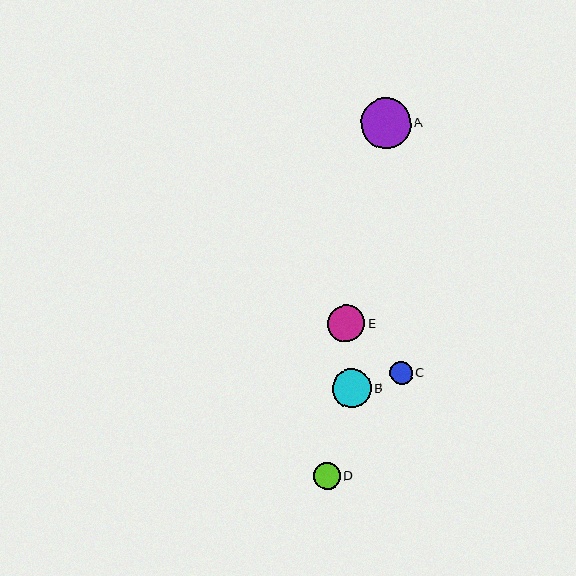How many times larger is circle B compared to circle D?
Circle B is approximately 1.4 times the size of circle D.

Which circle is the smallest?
Circle C is the smallest with a size of approximately 22 pixels.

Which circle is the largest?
Circle A is the largest with a size of approximately 50 pixels.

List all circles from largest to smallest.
From largest to smallest: A, B, E, D, C.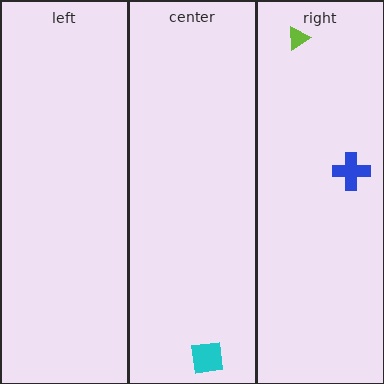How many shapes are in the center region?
1.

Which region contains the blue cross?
The right region.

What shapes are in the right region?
The blue cross, the lime triangle.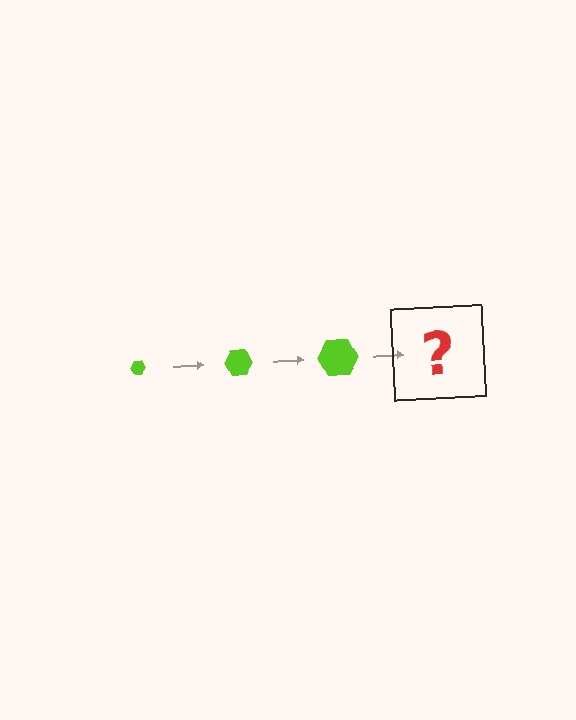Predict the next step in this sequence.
The next step is a lime hexagon, larger than the previous one.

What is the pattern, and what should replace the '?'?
The pattern is that the hexagon gets progressively larger each step. The '?' should be a lime hexagon, larger than the previous one.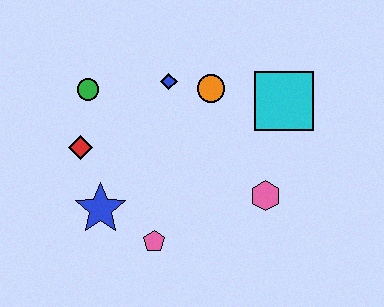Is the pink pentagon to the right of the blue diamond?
No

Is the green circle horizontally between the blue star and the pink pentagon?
No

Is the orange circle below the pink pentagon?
No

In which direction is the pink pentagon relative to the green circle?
The pink pentagon is below the green circle.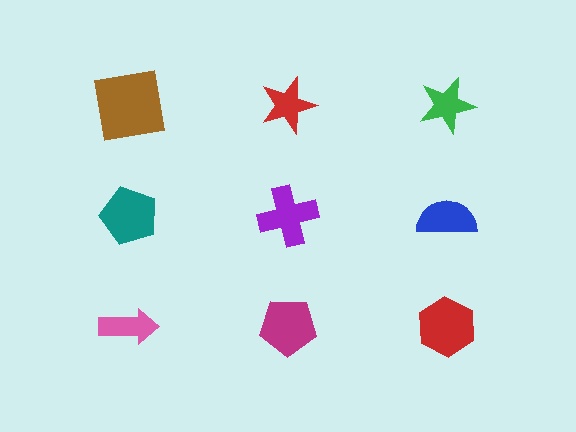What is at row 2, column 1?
A teal pentagon.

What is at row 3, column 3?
A red hexagon.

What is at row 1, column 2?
A red star.